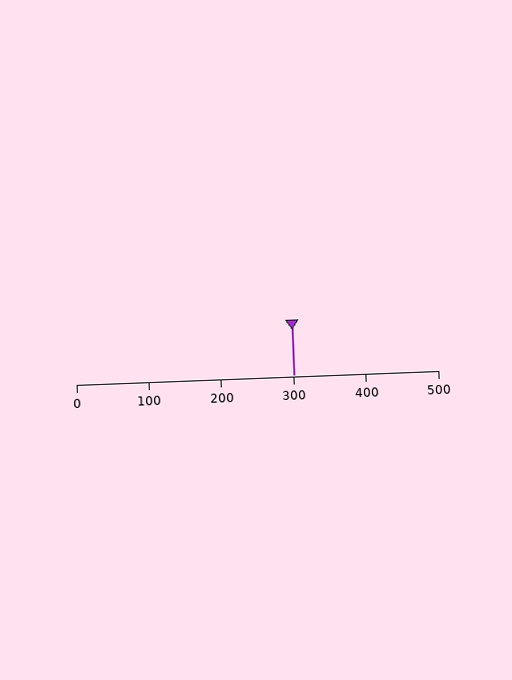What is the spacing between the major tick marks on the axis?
The major ticks are spaced 100 apart.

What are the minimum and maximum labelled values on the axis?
The axis runs from 0 to 500.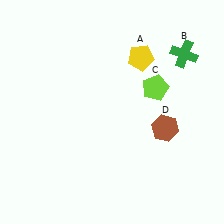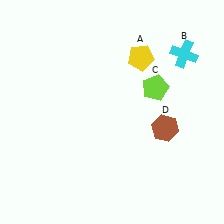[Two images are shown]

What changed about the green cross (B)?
In Image 1, B is green. In Image 2, it changed to cyan.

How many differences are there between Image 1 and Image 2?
There is 1 difference between the two images.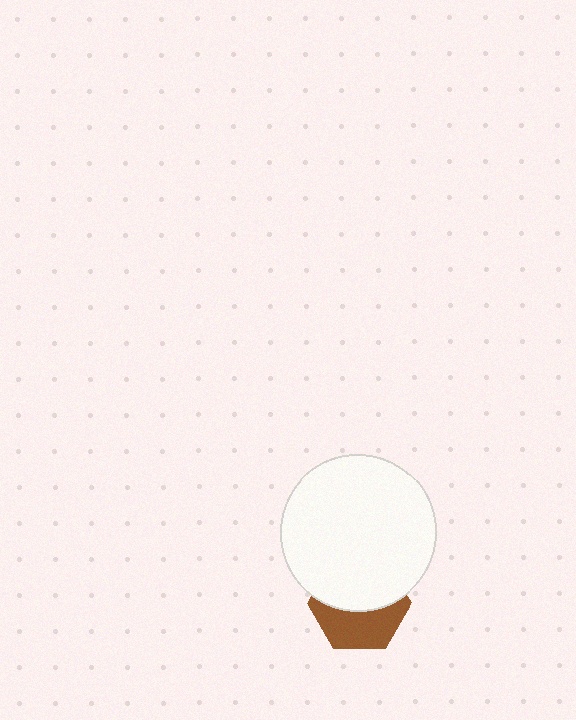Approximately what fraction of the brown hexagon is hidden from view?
Roughly 54% of the brown hexagon is hidden behind the white circle.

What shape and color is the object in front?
The object in front is a white circle.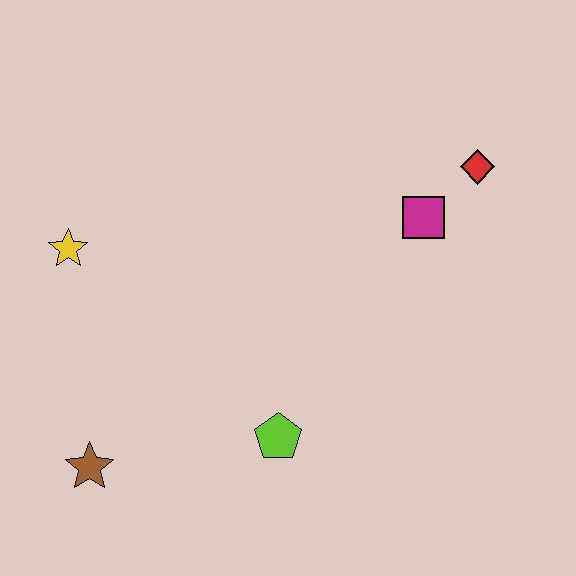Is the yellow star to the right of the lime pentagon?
No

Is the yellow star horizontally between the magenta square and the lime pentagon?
No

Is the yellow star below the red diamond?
Yes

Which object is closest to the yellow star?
The brown star is closest to the yellow star.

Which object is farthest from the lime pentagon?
The red diamond is farthest from the lime pentagon.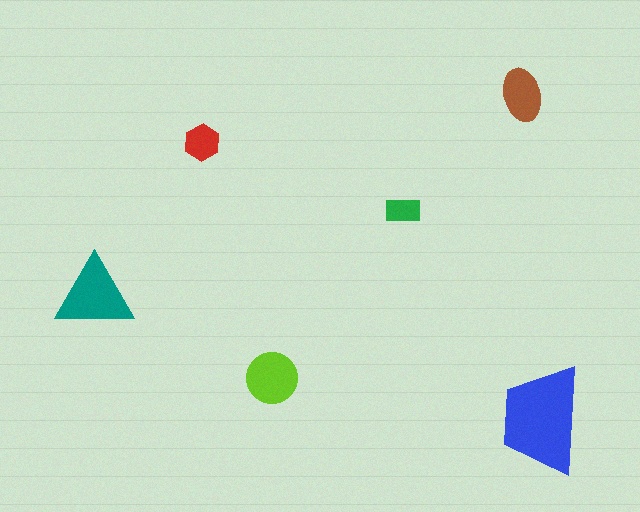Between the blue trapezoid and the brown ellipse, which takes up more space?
The blue trapezoid.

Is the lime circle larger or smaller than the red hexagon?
Larger.